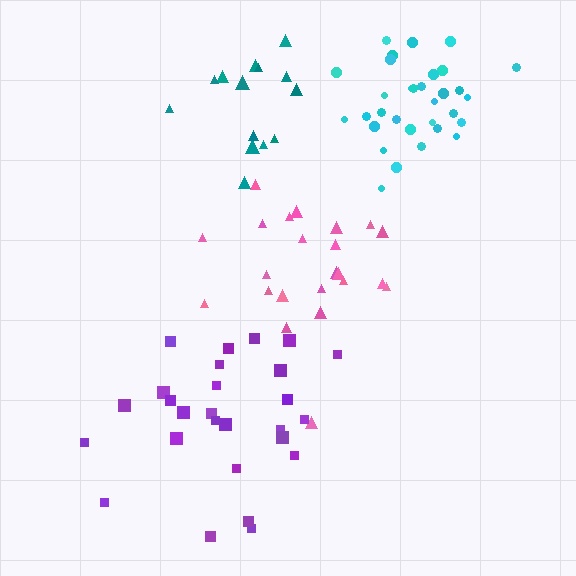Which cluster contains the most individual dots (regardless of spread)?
Cyan (32).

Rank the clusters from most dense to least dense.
cyan, pink, teal, purple.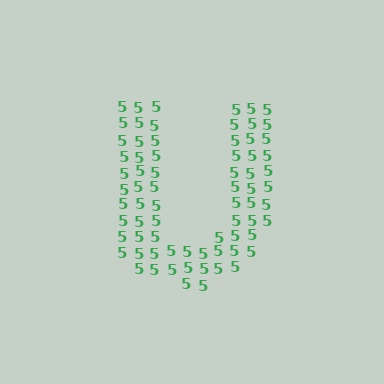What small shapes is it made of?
It is made of small digit 5's.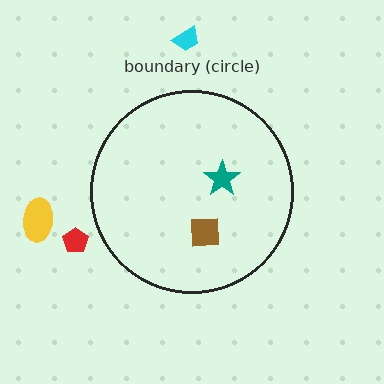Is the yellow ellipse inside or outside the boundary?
Outside.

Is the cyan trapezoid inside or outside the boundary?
Outside.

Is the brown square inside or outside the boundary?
Inside.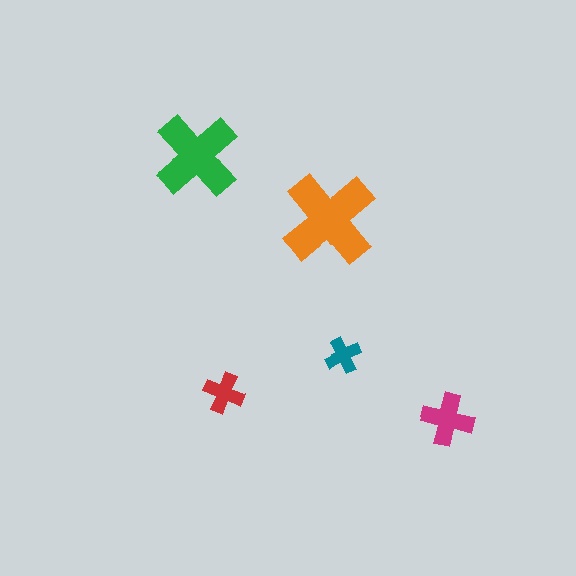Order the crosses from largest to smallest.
the orange one, the green one, the magenta one, the red one, the teal one.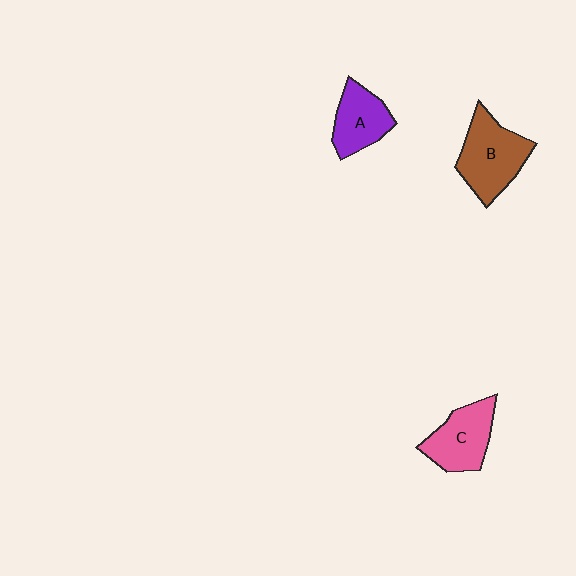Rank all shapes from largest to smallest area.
From largest to smallest: B (brown), C (pink), A (purple).